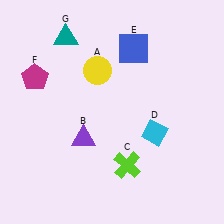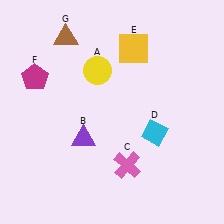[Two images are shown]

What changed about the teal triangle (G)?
In Image 1, G is teal. In Image 2, it changed to brown.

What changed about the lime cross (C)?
In Image 1, C is lime. In Image 2, it changed to pink.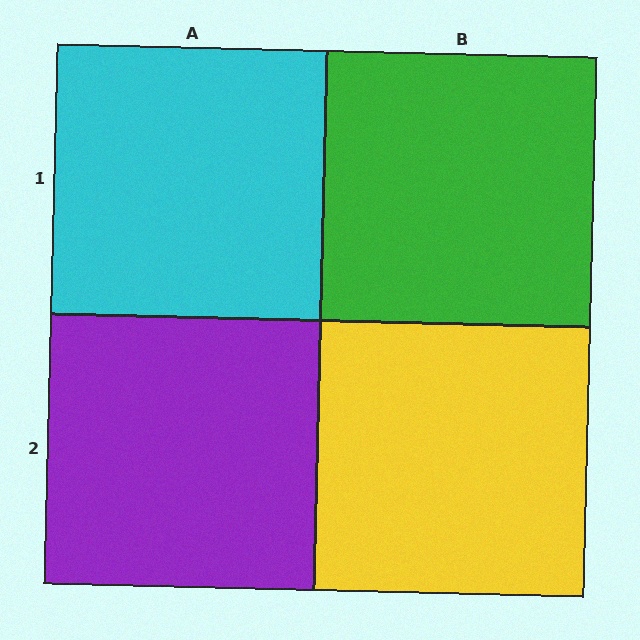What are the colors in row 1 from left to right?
Cyan, green.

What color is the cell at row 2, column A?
Purple.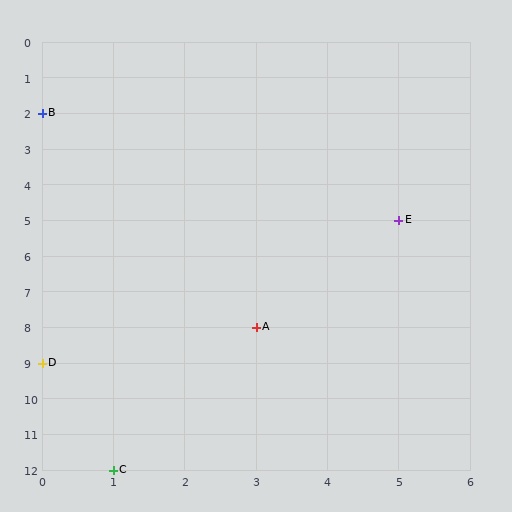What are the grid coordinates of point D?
Point D is at grid coordinates (0, 9).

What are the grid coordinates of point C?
Point C is at grid coordinates (1, 12).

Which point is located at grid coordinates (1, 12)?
Point C is at (1, 12).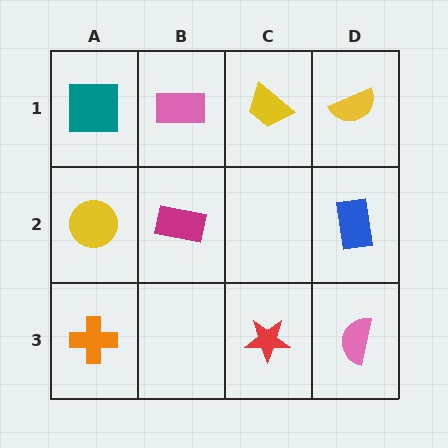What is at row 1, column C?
A yellow trapezoid.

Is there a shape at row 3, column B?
No, that cell is empty.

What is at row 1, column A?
A teal square.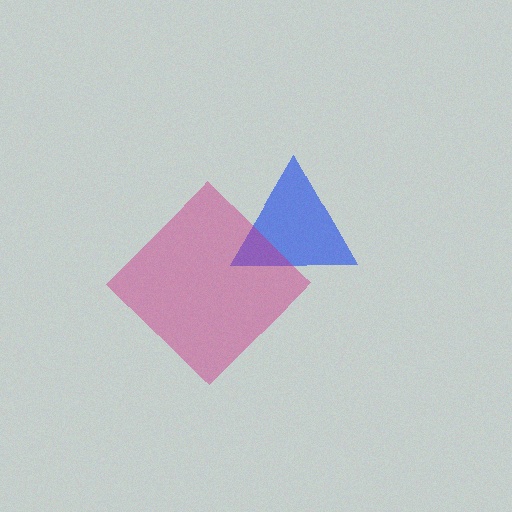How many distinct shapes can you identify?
There are 2 distinct shapes: a blue triangle, a magenta diamond.